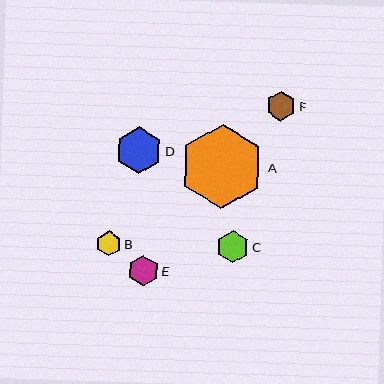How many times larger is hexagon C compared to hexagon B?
Hexagon C is approximately 1.3 times the size of hexagon B.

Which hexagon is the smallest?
Hexagon B is the smallest with a size of approximately 25 pixels.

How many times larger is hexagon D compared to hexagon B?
Hexagon D is approximately 1.9 times the size of hexagon B.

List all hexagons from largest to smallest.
From largest to smallest: A, D, C, E, F, B.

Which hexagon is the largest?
Hexagon A is the largest with a size of approximately 85 pixels.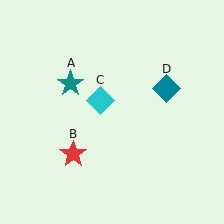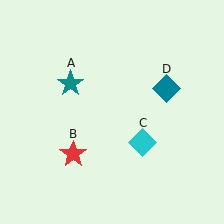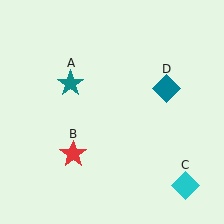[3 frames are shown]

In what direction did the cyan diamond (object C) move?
The cyan diamond (object C) moved down and to the right.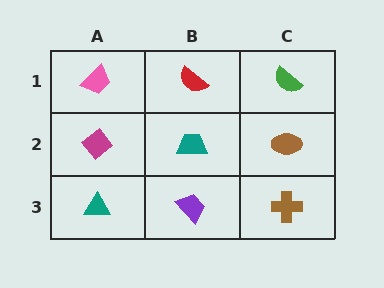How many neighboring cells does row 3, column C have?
2.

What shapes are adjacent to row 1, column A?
A magenta diamond (row 2, column A), a red semicircle (row 1, column B).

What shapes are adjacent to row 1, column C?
A brown ellipse (row 2, column C), a red semicircle (row 1, column B).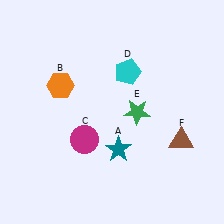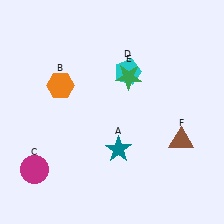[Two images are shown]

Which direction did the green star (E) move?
The green star (E) moved up.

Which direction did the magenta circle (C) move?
The magenta circle (C) moved left.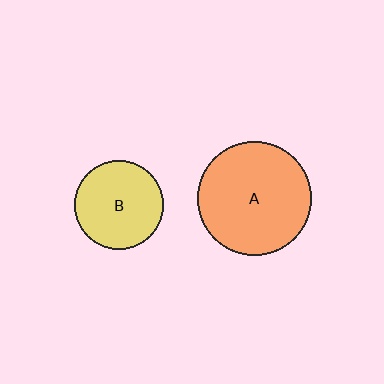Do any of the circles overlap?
No, none of the circles overlap.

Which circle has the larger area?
Circle A (orange).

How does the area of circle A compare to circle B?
Approximately 1.6 times.